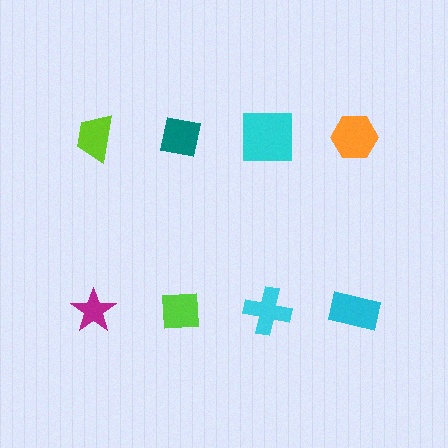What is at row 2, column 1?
A magenta star.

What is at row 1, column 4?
An orange hexagon.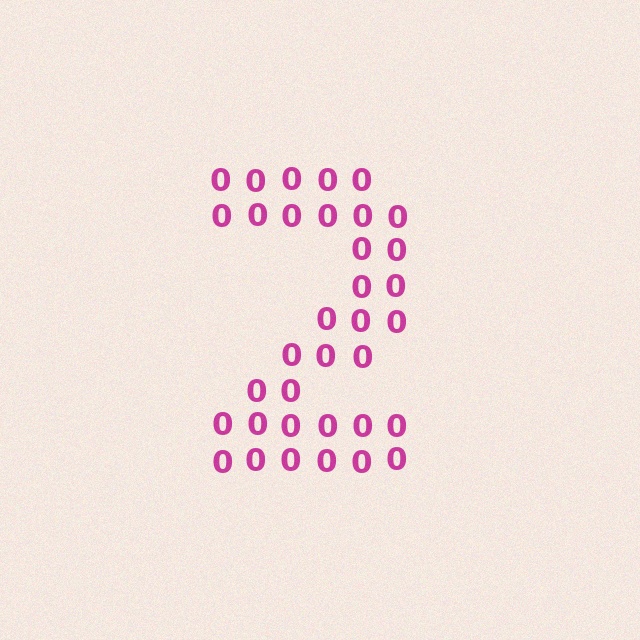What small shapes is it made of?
It is made of small digit 0's.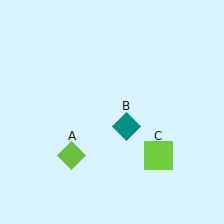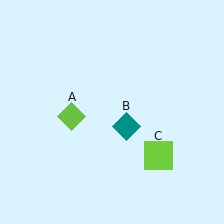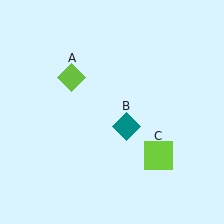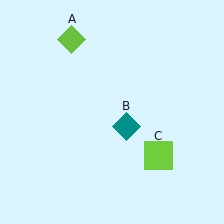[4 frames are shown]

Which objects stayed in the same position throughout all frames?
Teal diamond (object B) and lime square (object C) remained stationary.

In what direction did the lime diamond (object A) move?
The lime diamond (object A) moved up.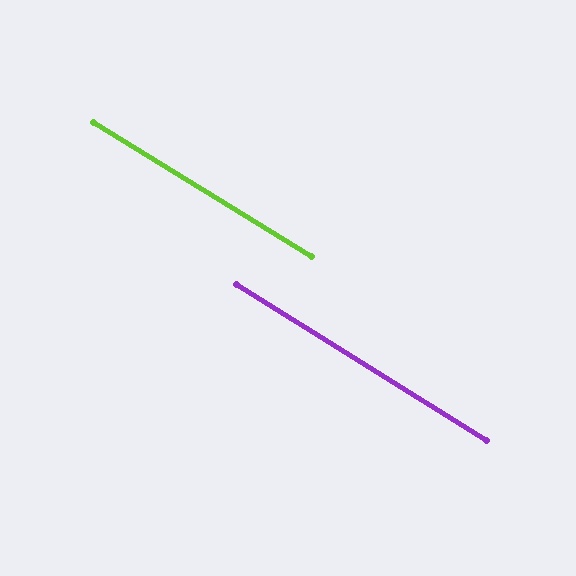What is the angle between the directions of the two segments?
Approximately 0 degrees.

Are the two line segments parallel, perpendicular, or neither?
Parallel — their directions differ by only 0.4°.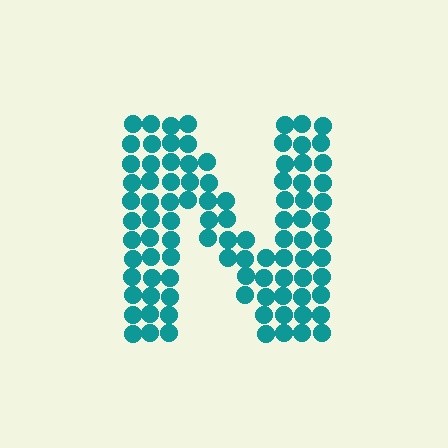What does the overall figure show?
The overall figure shows the letter N.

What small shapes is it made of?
It is made of small circles.